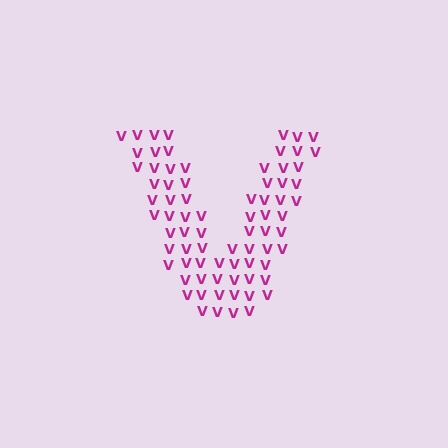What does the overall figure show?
The overall figure shows the letter V.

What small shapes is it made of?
It is made of small letter V's.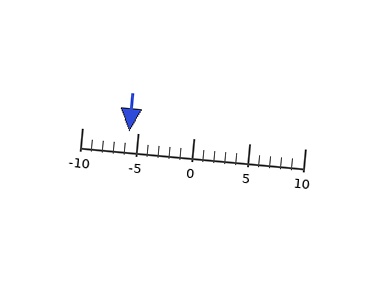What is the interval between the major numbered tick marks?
The major tick marks are spaced 5 units apart.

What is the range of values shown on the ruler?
The ruler shows values from -10 to 10.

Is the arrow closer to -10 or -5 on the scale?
The arrow is closer to -5.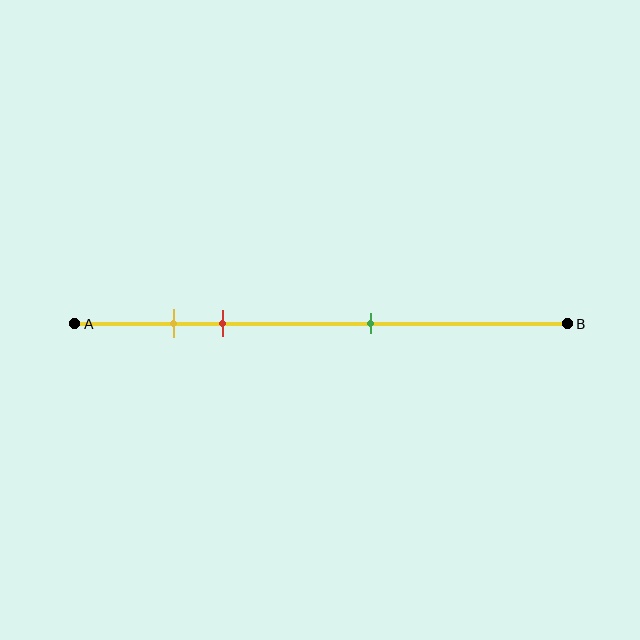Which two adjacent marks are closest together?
The yellow and red marks are the closest adjacent pair.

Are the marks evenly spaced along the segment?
No, the marks are not evenly spaced.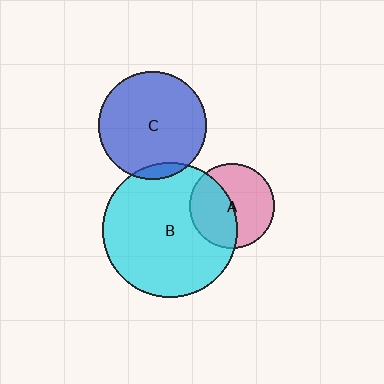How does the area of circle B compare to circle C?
Approximately 1.6 times.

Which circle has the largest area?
Circle B (cyan).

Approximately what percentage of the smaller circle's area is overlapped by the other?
Approximately 45%.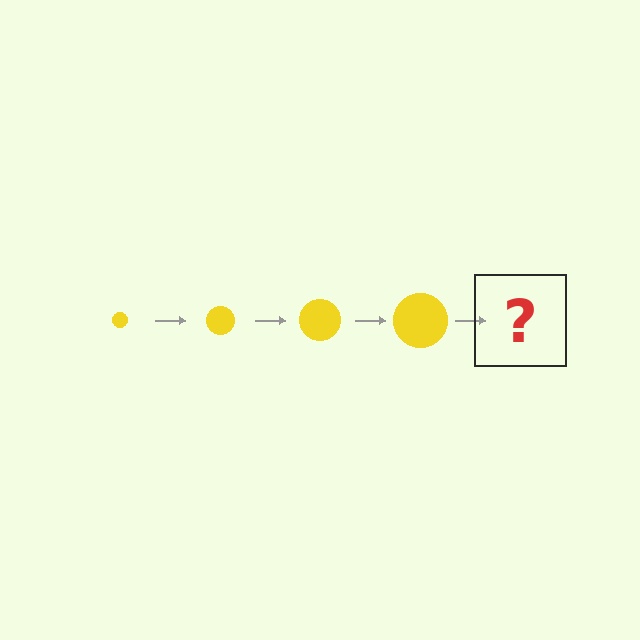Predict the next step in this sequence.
The next step is a yellow circle, larger than the previous one.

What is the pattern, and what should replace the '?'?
The pattern is that the circle gets progressively larger each step. The '?' should be a yellow circle, larger than the previous one.